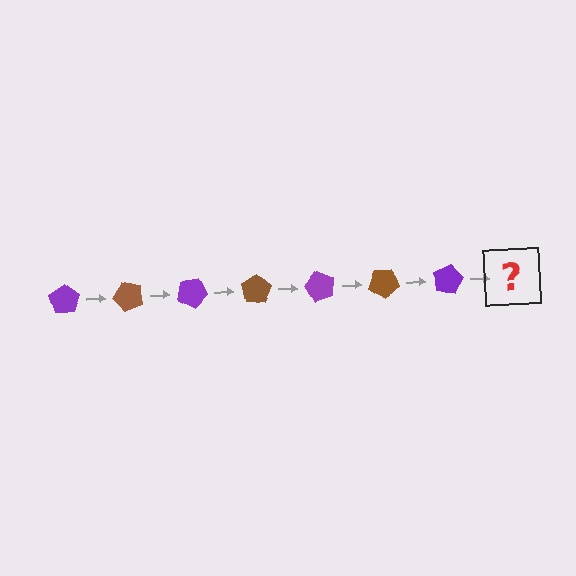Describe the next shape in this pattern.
It should be a brown pentagon, rotated 350 degrees from the start.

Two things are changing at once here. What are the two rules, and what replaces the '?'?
The two rules are that it rotates 50 degrees each step and the color cycles through purple and brown. The '?' should be a brown pentagon, rotated 350 degrees from the start.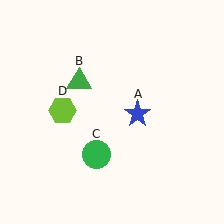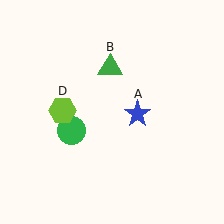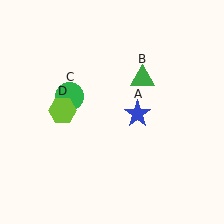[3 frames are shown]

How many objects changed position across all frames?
2 objects changed position: green triangle (object B), green circle (object C).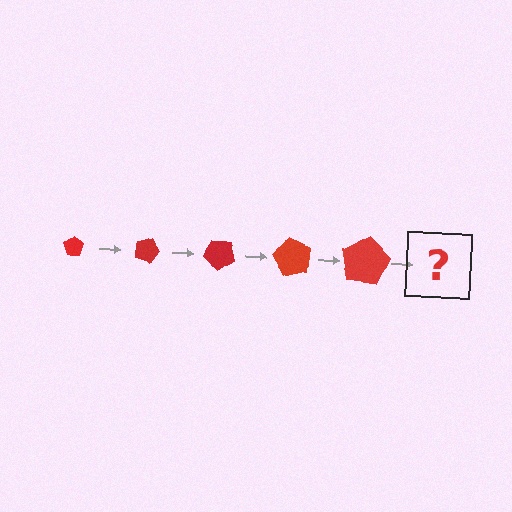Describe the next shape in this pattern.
It should be a pentagon, larger than the previous one and rotated 100 degrees from the start.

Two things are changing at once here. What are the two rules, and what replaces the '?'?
The two rules are that the pentagon grows larger each step and it rotates 20 degrees each step. The '?' should be a pentagon, larger than the previous one and rotated 100 degrees from the start.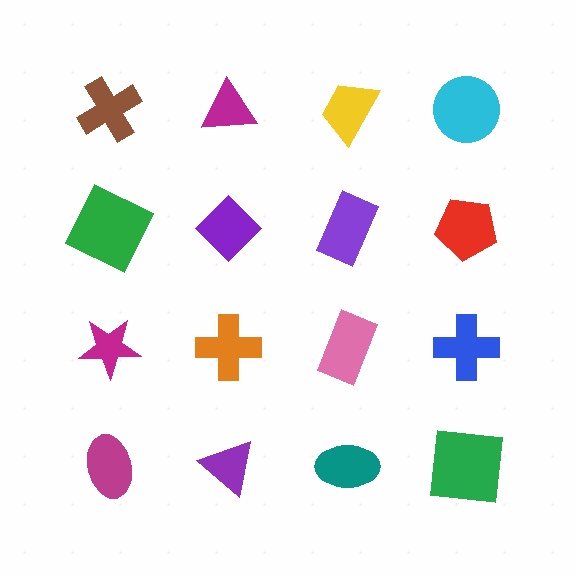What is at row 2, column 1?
A green square.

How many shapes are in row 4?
4 shapes.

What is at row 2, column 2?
A purple diamond.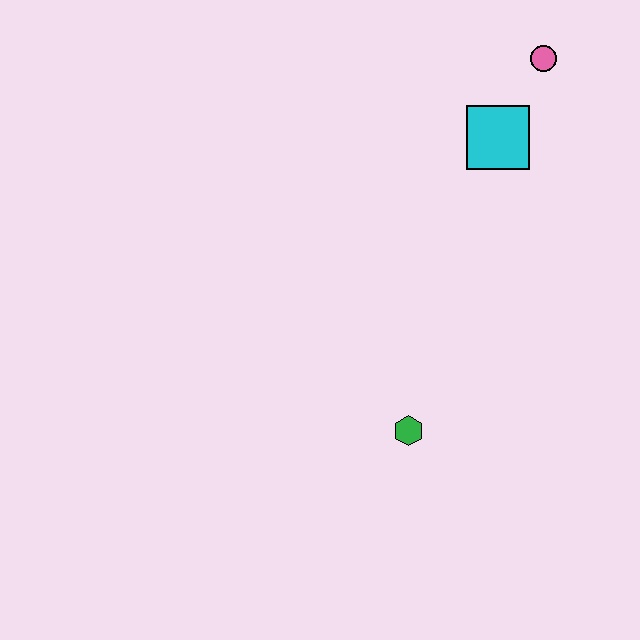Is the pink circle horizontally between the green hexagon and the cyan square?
No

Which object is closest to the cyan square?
The pink circle is closest to the cyan square.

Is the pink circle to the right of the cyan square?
Yes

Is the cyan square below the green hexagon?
No